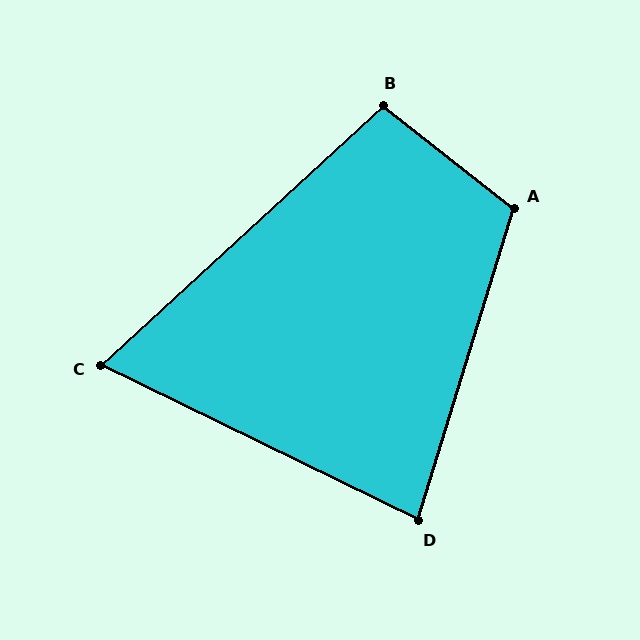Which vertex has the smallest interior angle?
C, at approximately 69 degrees.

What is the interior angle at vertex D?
Approximately 81 degrees (acute).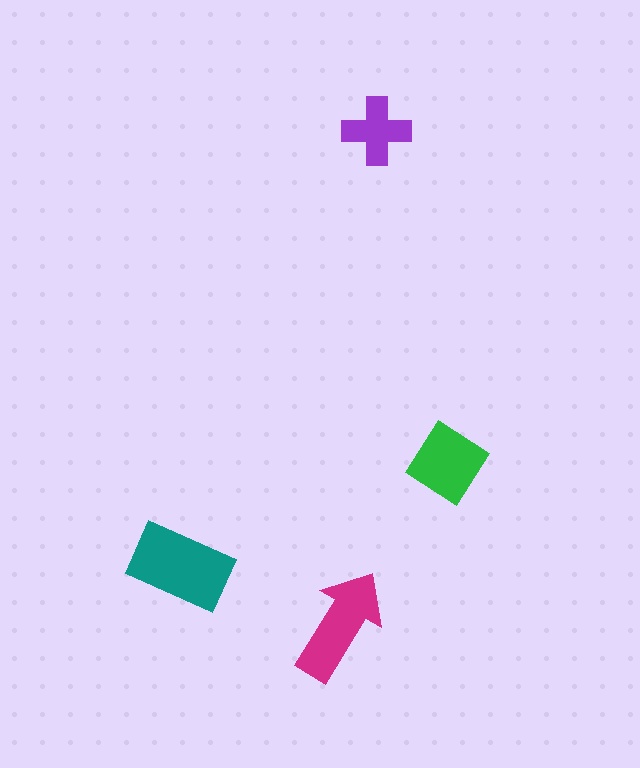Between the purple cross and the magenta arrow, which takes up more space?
The magenta arrow.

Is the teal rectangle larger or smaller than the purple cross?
Larger.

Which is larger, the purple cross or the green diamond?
The green diamond.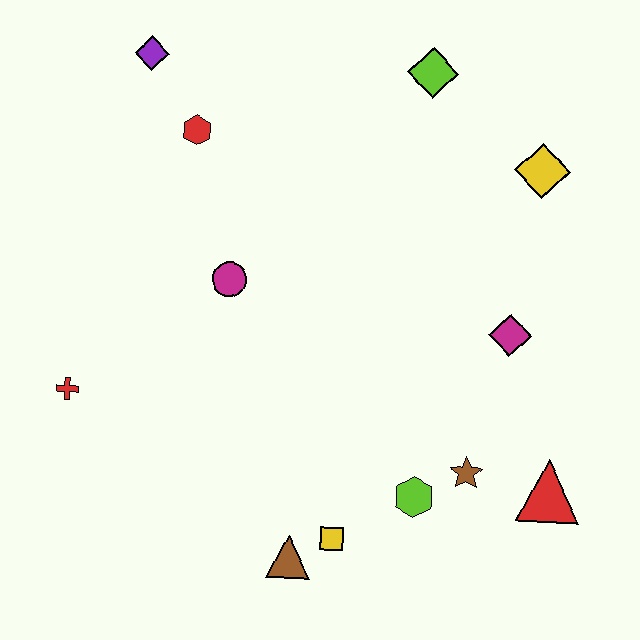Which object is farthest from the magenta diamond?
The purple diamond is farthest from the magenta diamond.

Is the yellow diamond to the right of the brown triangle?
Yes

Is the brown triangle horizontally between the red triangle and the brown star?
No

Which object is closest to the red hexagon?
The purple diamond is closest to the red hexagon.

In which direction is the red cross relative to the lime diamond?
The red cross is to the left of the lime diamond.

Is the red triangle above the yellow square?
Yes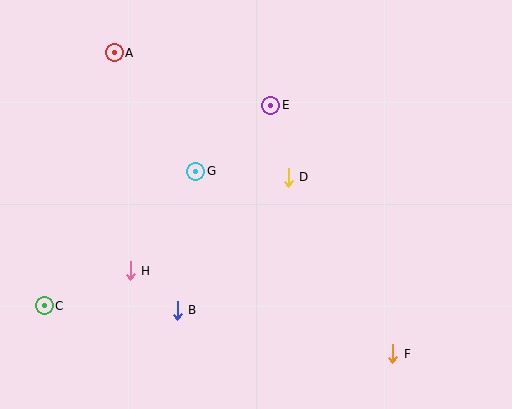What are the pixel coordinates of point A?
Point A is at (114, 53).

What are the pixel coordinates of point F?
Point F is at (393, 354).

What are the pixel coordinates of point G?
Point G is at (195, 171).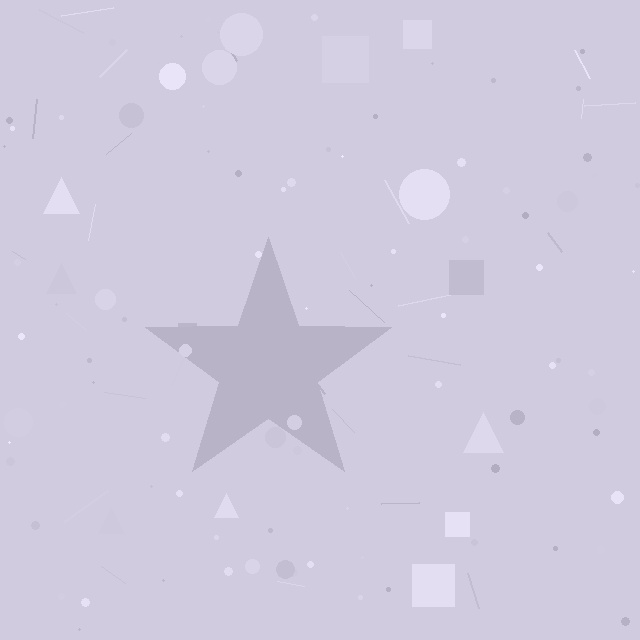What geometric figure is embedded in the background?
A star is embedded in the background.